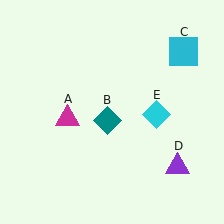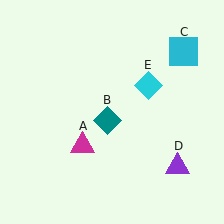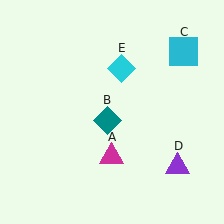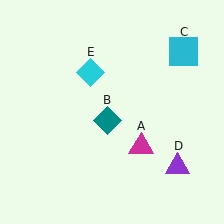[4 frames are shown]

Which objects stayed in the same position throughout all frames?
Teal diamond (object B) and cyan square (object C) and purple triangle (object D) remained stationary.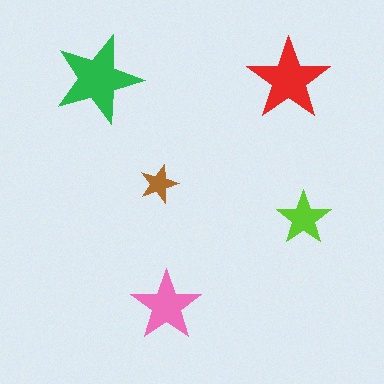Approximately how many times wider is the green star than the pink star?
About 1.5 times wider.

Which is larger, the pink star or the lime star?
The pink one.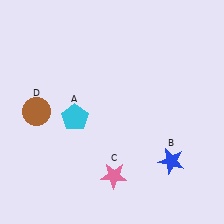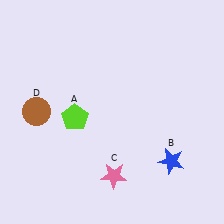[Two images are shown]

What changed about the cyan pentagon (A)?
In Image 1, A is cyan. In Image 2, it changed to lime.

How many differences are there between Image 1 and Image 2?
There is 1 difference between the two images.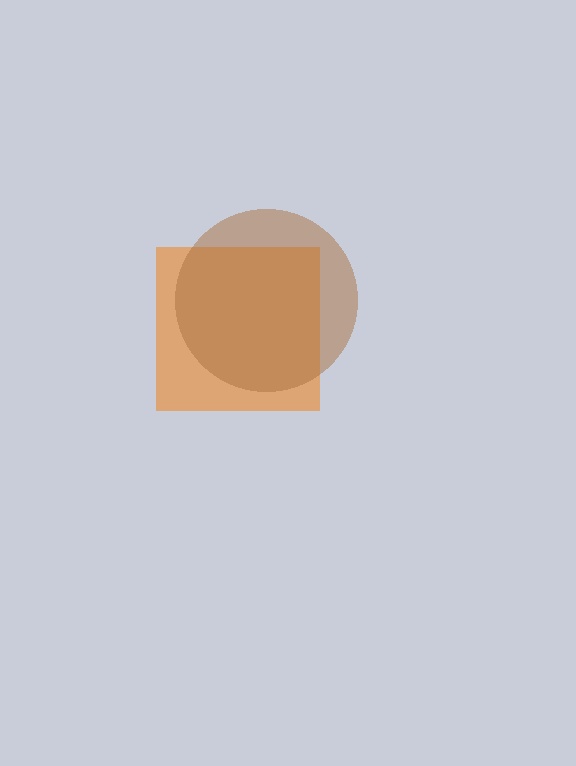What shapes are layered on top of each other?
The layered shapes are: an orange square, a brown circle.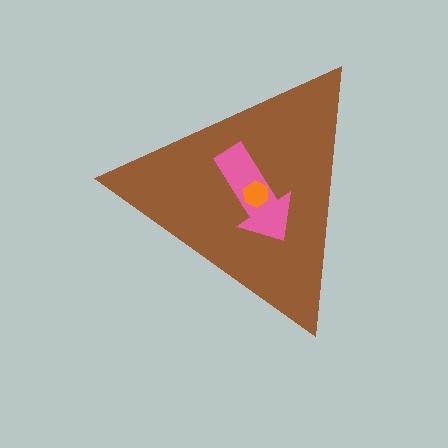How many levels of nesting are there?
3.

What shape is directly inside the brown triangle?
The pink arrow.